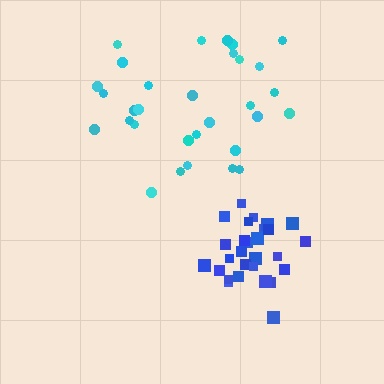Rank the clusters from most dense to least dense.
blue, cyan.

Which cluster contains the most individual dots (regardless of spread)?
Cyan (31).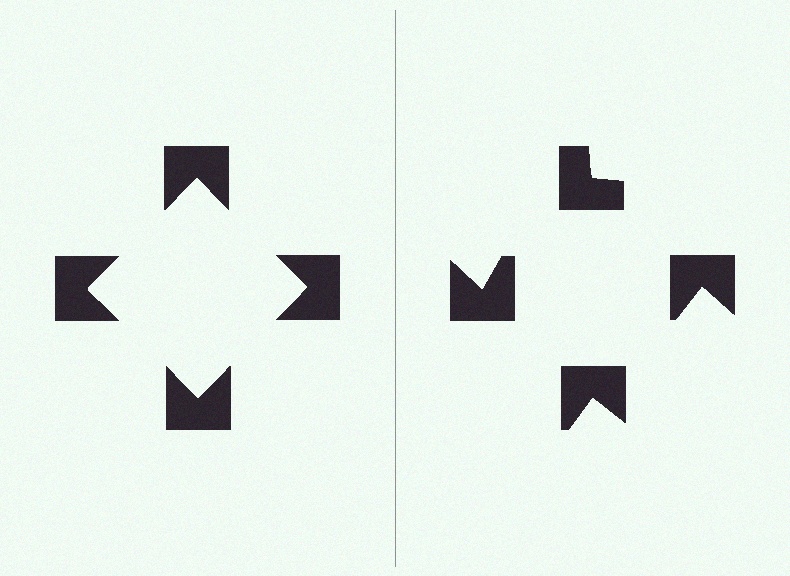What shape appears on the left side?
An illusory square.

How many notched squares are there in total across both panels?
8 — 4 on each side.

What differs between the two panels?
The notched squares are positioned identically on both sides; only the wedge orientations differ. On the left they align to a square; on the right they are misaligned.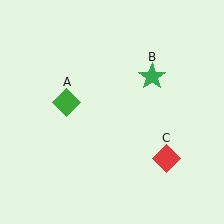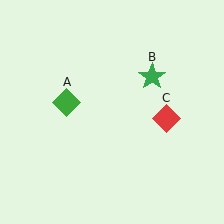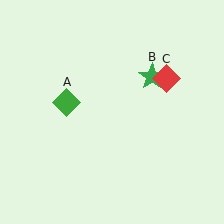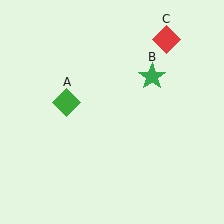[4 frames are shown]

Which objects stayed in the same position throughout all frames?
Green diamond (object A) and green star (object B) remained stationary.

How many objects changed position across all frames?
1 object changed position: red diamond (object C).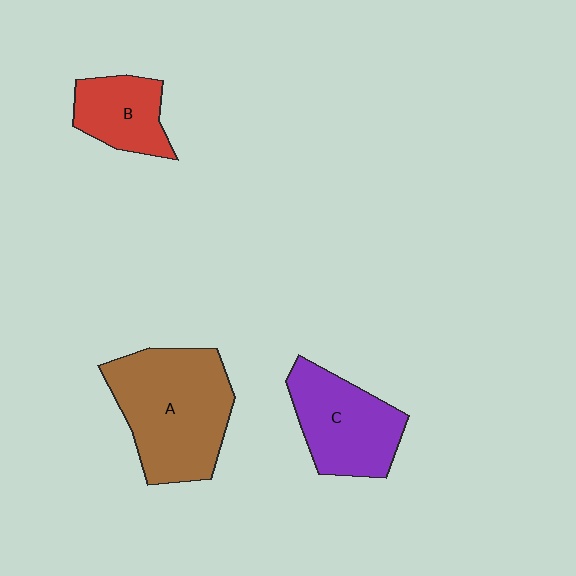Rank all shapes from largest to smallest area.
From largest to smallest: A (brown), C (purple), B (red).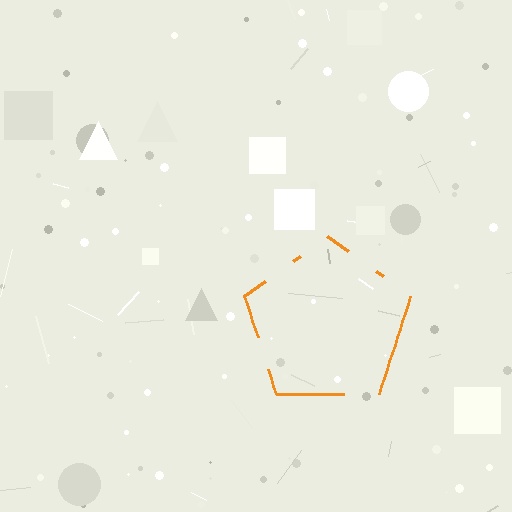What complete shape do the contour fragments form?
The contour fragments form a pentagon.